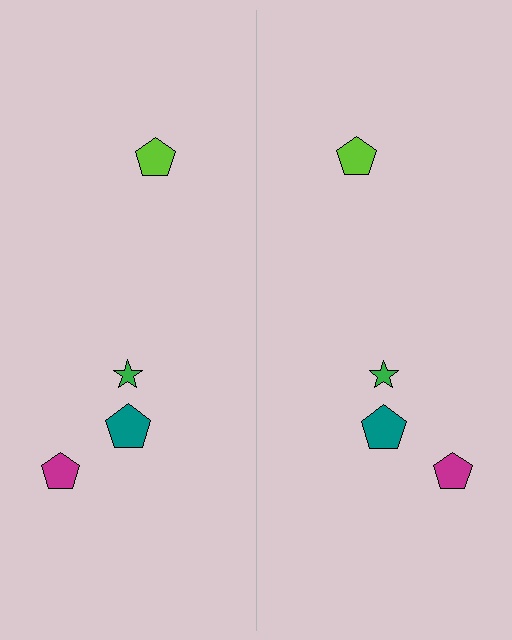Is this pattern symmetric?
Yes, this pattern has bilateral (reflection) symmetry.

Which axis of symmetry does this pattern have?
The pattern has a vertical axis of symmetry running through the center of the image.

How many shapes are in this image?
There are 8 shapes in this image.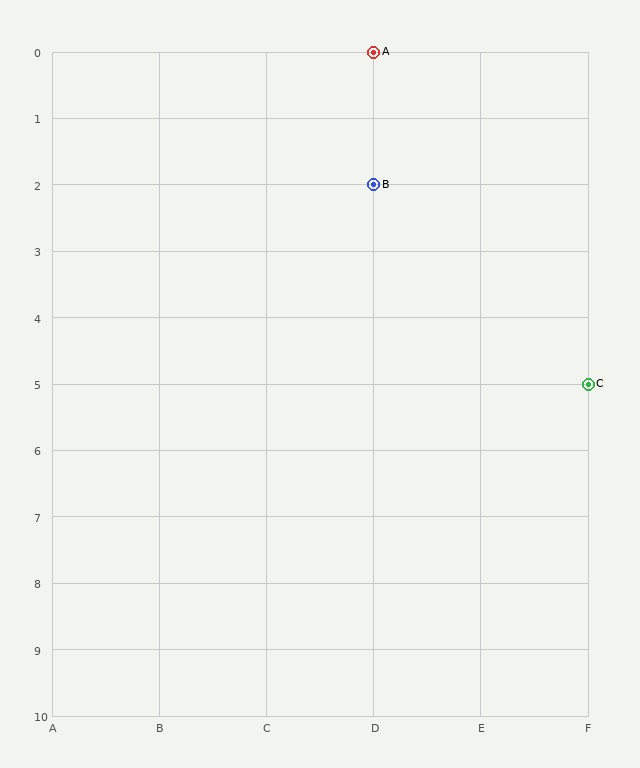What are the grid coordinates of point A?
Point A is at grid coordinates (D, 0).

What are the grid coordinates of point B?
Point B is at grid coordinates (D, 2).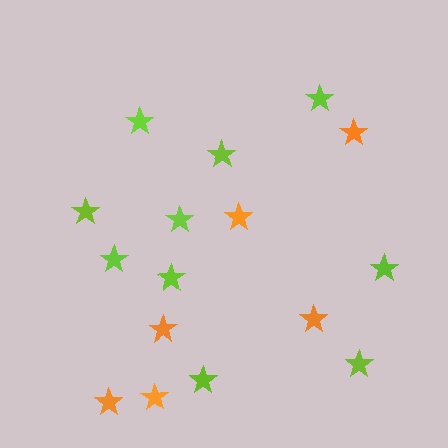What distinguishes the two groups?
There are 2 groups: one group of orange stars (6) and one group of lime stars (10).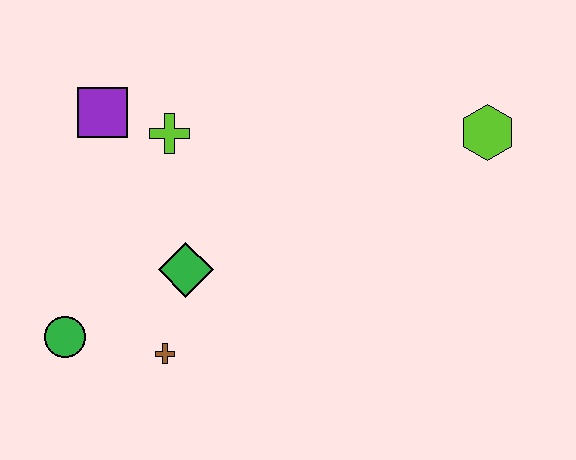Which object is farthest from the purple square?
The lime hexagon is farthest from the purple square.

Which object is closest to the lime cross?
The purple square is closest to the lime cross.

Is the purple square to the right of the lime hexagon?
No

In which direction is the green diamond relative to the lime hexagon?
The green diamond is to the left of the lime hexagon.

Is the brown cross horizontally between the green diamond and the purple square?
Yes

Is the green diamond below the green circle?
No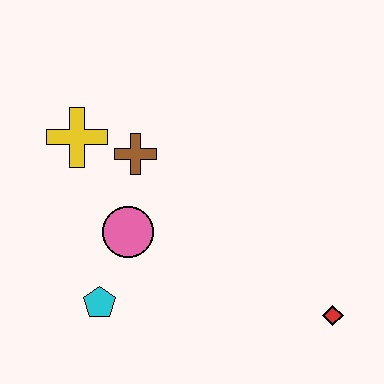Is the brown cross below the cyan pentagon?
No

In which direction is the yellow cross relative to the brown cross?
The yellow cross is to the left of the brown cross.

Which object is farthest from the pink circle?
The red diamond is farthest from the pink circle.